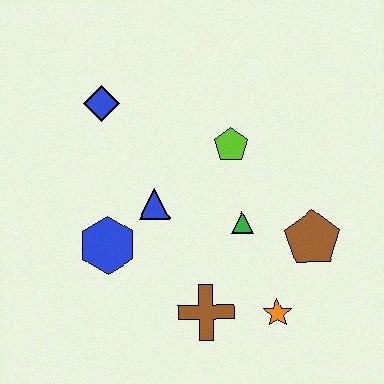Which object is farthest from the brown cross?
The blue diamond is farthest from the brown cross.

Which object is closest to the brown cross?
The orange star is closest to the brown cross.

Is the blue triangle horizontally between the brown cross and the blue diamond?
Yes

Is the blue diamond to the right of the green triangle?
No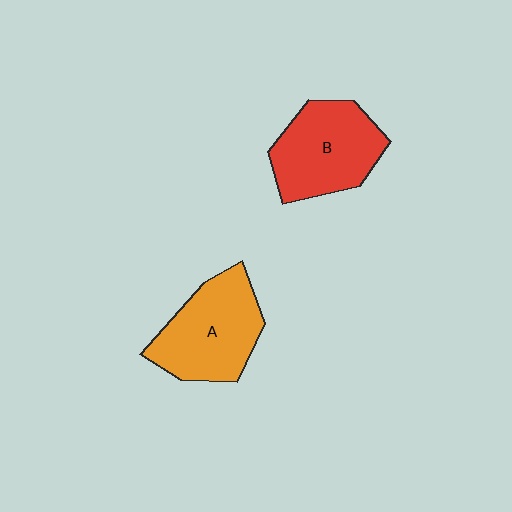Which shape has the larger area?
Shape A (orange).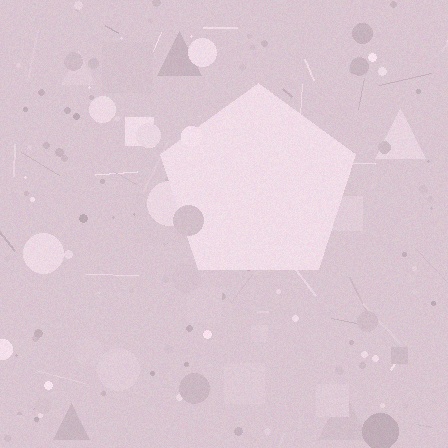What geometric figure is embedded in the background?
A pentagon is embedded in the background.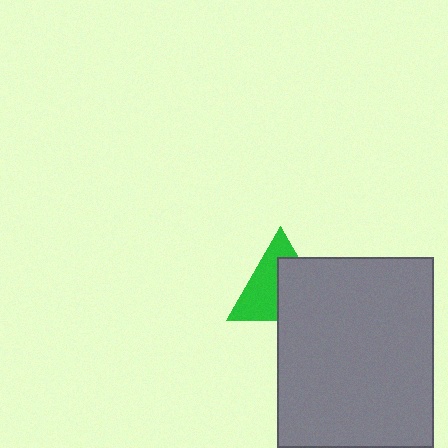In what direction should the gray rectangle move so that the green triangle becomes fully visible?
The gray rectangle should move toward the lower-right. That is the shortest direction to clear the overlap and leave the green triangle fully visible.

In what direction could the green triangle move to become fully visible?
The green triangle could move toward the upper-left. That would shift it out from behind the gray rectangle entirely.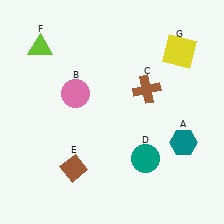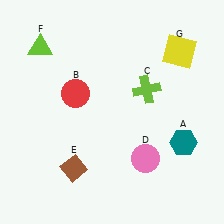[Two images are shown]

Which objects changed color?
B changed from pink to red. C changed from brown to lime. D changed from teal to pink.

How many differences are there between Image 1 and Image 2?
There are 3 differences between the two images.